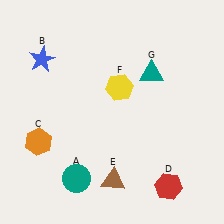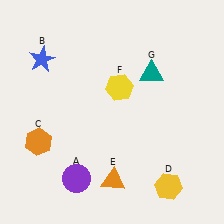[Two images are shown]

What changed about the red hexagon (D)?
In Image 1, D is red. In Image 2, it changed to yellow.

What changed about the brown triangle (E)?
In Image 1, E is brown. In Image 2, it changed to orange.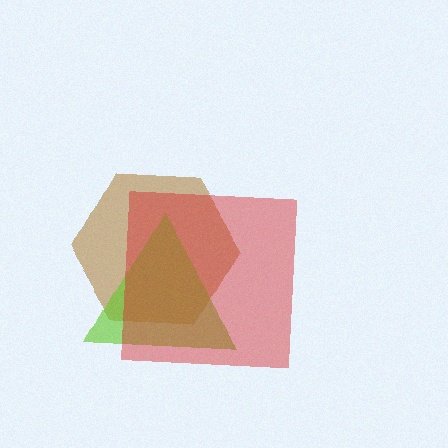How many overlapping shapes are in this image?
There are 3 overlapping shapes in the image.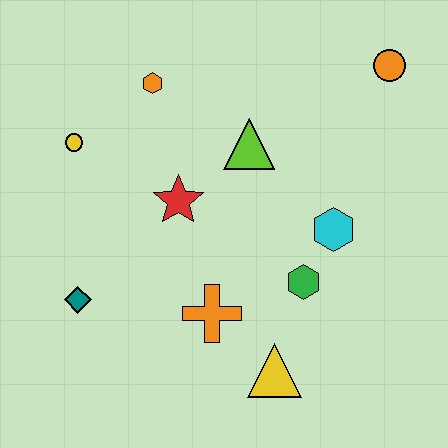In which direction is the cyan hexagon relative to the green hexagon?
The cyan hexagon is above the green hexagon.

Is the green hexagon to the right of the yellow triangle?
Yes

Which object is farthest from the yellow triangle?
The orange circle is farthest from the yellow triangle.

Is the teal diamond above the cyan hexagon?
No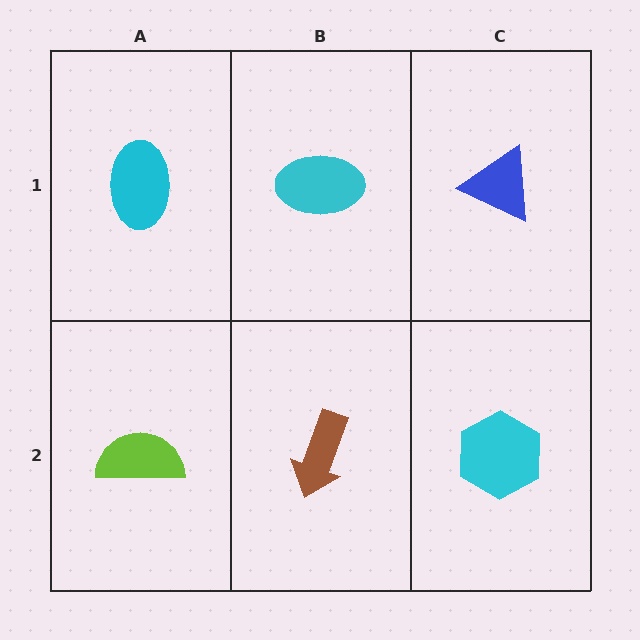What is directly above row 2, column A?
A cyan ellipse.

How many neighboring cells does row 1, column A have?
2.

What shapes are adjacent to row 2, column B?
A cyan ellipse (row 1, column B), a lime semicircle (row 2, column A), a cyan hexagon (row 2, column C).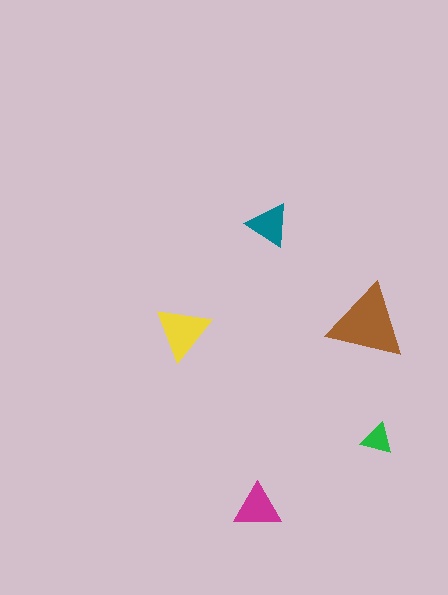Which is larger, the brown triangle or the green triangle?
The brown one.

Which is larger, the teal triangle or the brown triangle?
The brown one.